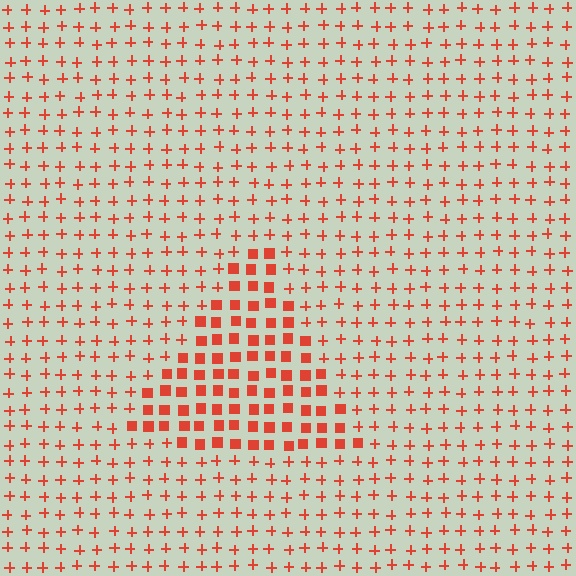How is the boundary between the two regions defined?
The boundary is defined by a change in element shape: squares inside vs. plus signs outside. All elements share the same color and spacing.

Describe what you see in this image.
The image is filled with small red elements arranged in a uniform grid. A triangle-shaped region contains squares, while the surrounding area contains plus signs. The boundary is defined purely by the change in element shape.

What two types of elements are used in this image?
The image uses squares inside the triangle region and plus signs outside it.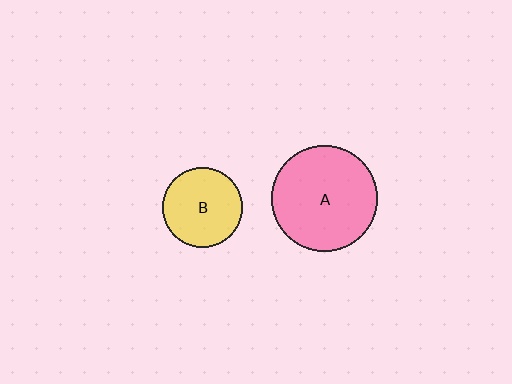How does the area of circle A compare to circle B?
Approximately 1.8 times.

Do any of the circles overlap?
No, none of the circles overlap.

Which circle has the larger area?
Circle A (pink).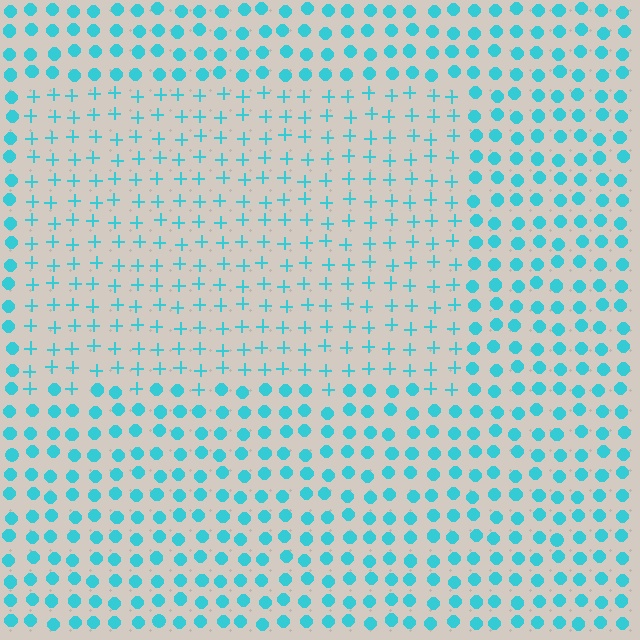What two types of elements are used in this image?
The image uses plus signs inside the rectangle region and circles outside it.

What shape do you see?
I see a rectangle.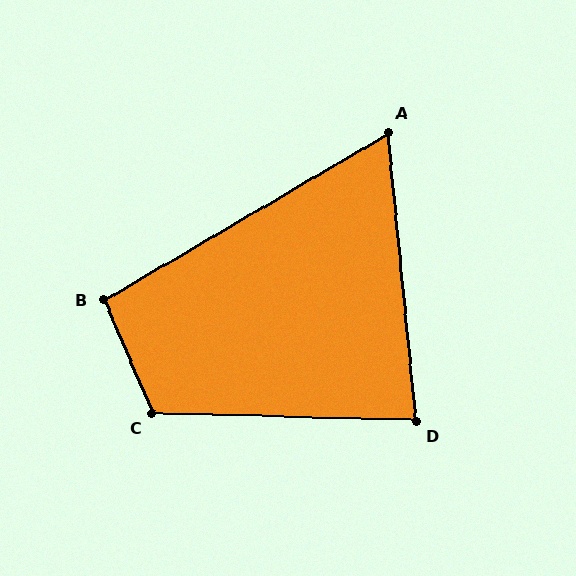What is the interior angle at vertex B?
Approximately 97 degrees (obtuse).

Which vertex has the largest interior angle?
C, at approximately 115 degrees.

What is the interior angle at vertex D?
Approximately 83 degrees (acute).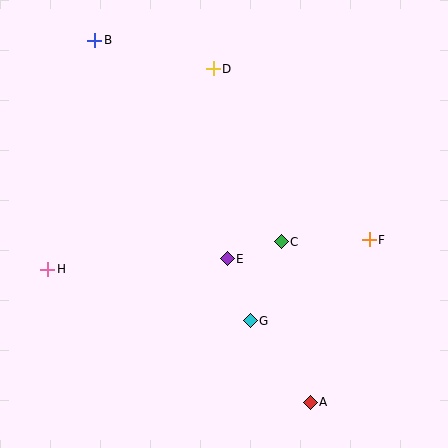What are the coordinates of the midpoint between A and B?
The midpoint between A and B is at (202, 221).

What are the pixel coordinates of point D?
Point D is at (213, 69).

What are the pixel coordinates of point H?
Point H is at (48, 269).